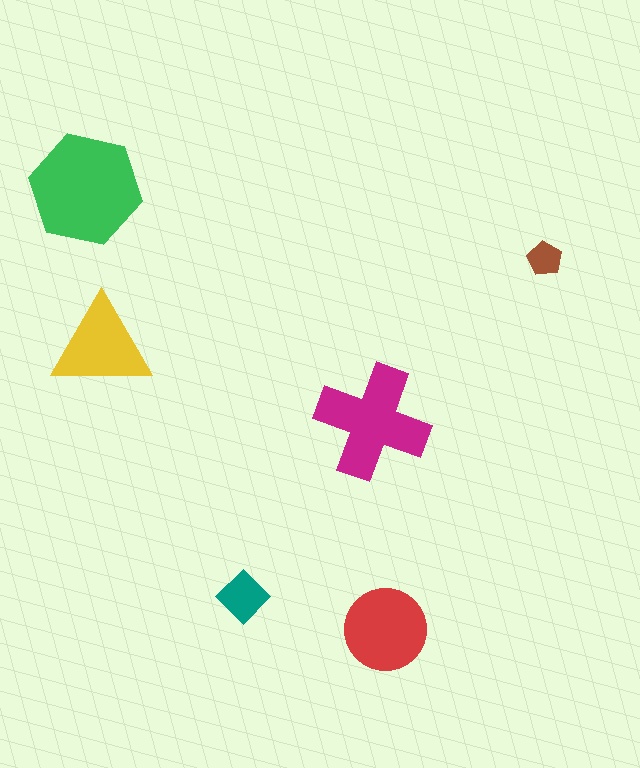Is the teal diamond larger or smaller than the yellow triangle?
Smaller.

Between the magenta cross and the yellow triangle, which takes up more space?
The magenta cross.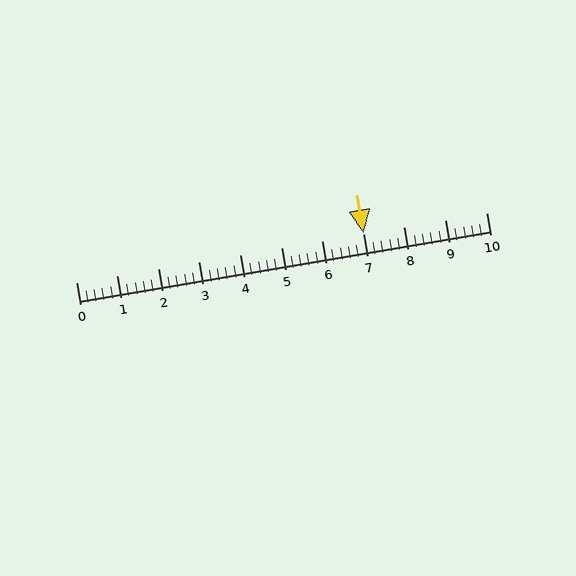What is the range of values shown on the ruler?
The ruler shows values from 0 to 10.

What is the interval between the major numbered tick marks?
The major tick marks are spaced 1 units apart.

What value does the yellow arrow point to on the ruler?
The yellow arrow points to approximately 7.0.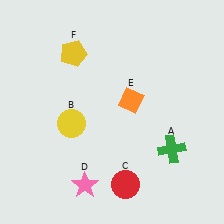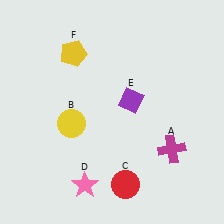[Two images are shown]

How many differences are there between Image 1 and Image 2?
There are 2 differences between the two images.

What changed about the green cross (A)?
In Image 1, A is green. In Image 2, it changed to magenta.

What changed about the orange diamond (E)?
In Image 1, E is orange. In Image 2, it changed to purple.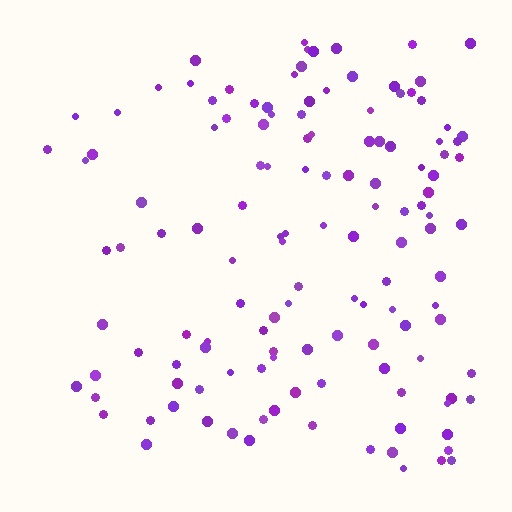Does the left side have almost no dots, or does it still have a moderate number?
Still a moderate number, just noticeably fewer than the right.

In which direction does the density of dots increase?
From left to right, with the right side densest.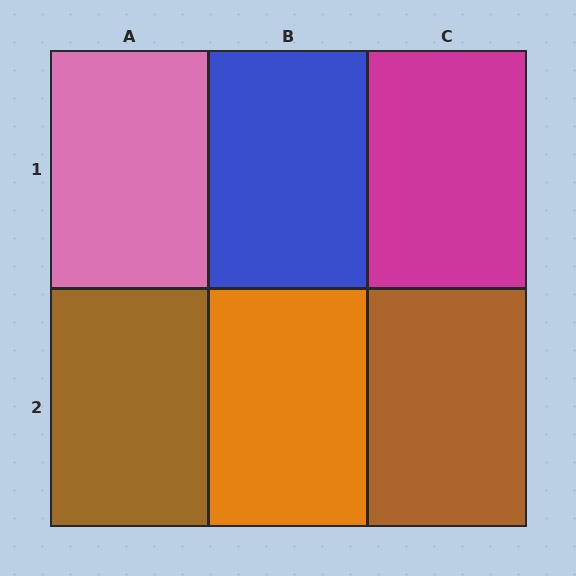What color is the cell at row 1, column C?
Magenta.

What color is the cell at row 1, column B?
Blue.